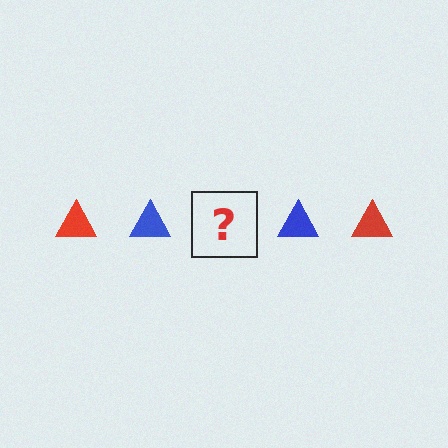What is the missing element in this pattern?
The missing element is a red triangle.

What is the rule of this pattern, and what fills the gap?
The rule is that the pattern cycles through red, blue triangles. The gap should be filled with a red triangle.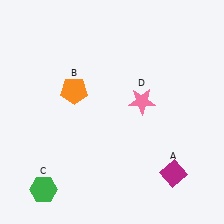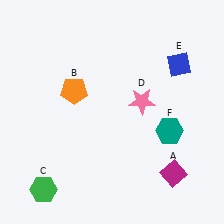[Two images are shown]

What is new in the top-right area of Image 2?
A blue diamond (E) was added in the top-right area of Image 2.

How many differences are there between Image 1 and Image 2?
There are 2 differences between the two images.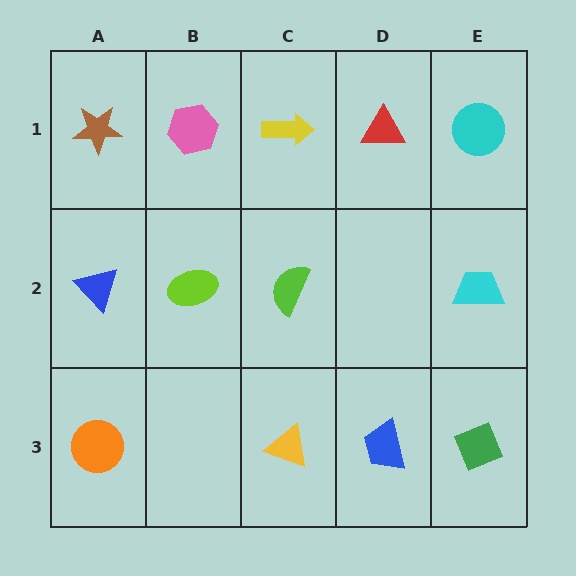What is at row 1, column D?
A red triangle.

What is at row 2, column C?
A lime semicircle.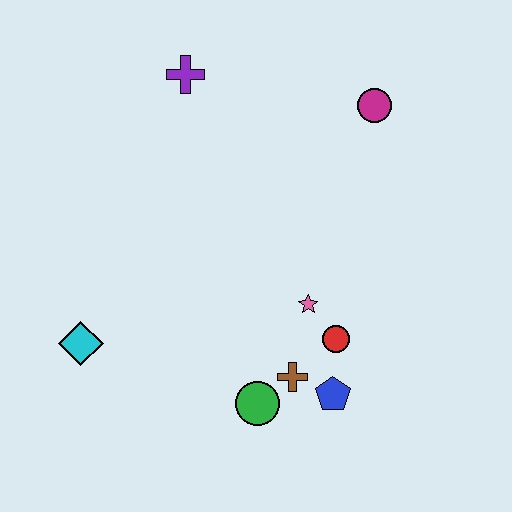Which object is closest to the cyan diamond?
The green circle is closest to the cyan diamond.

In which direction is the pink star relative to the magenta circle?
The pink star is below the magenta circle.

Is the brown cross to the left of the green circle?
No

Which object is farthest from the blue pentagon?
The purple cross is farthest from the blue pentagon.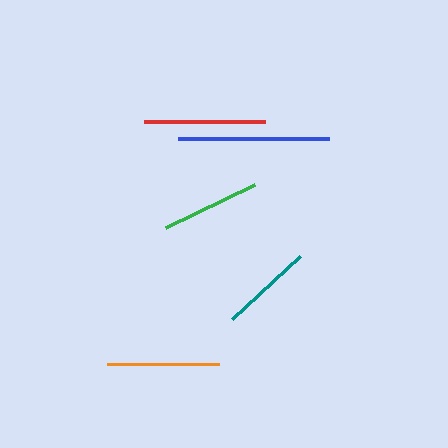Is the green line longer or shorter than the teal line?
The green line is longer than the teal line.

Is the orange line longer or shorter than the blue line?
The blue line is longer than the orange line.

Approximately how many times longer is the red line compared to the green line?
The red line is approximately 1.2 times the length of the green line.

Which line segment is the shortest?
The teal line is the shortest at approximately 93 pixels.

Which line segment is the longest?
The blue line is the longest at approximately 152 pixels.